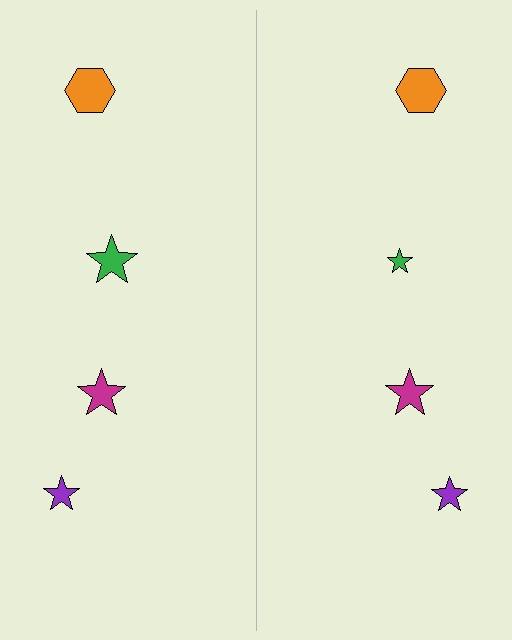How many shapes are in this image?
There are 8 shapes in this image.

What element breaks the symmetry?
The green star on the right side has a different size than its mirror counterpart.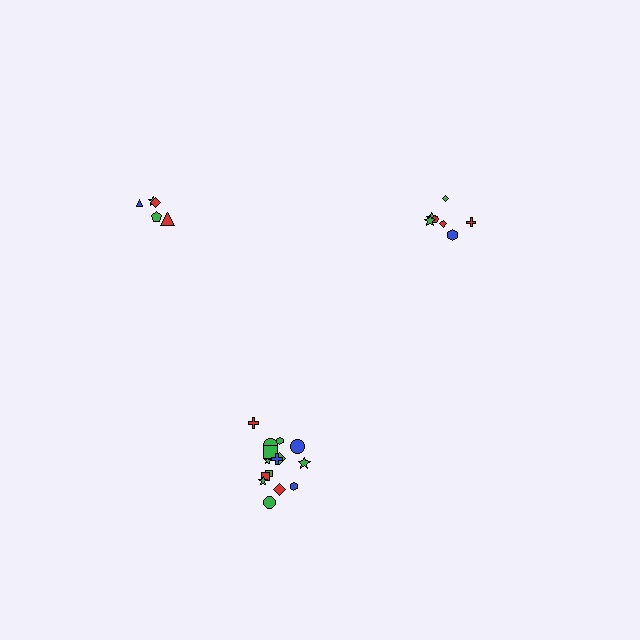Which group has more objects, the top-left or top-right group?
The top-right group.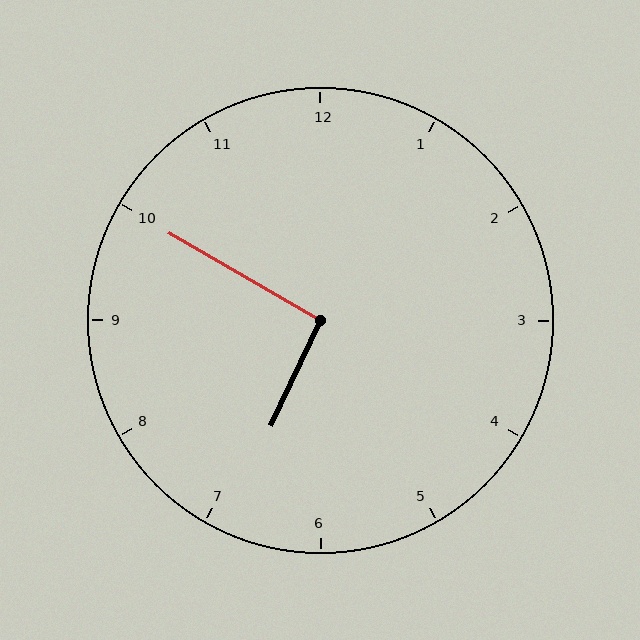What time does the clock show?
6:50.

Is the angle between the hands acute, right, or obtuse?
It is right.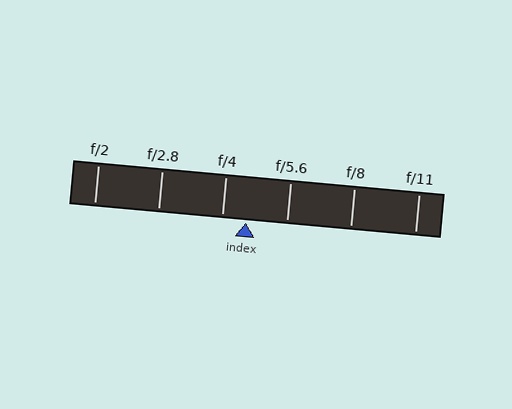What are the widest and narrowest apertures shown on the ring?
The widest aperture shown is f/2 and the narrowest is f/11.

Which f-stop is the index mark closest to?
The index mark is closest to f/4.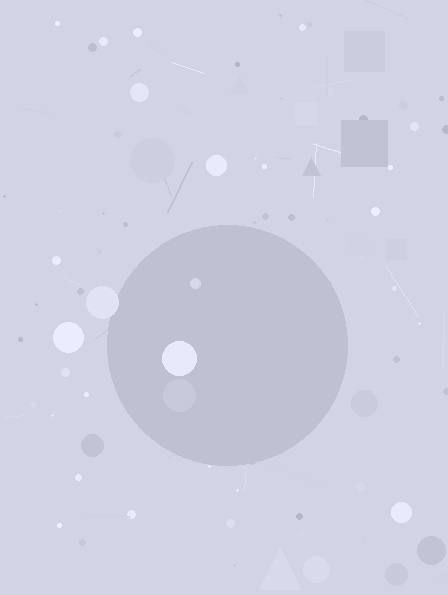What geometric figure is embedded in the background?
A circle is embedded in the background.